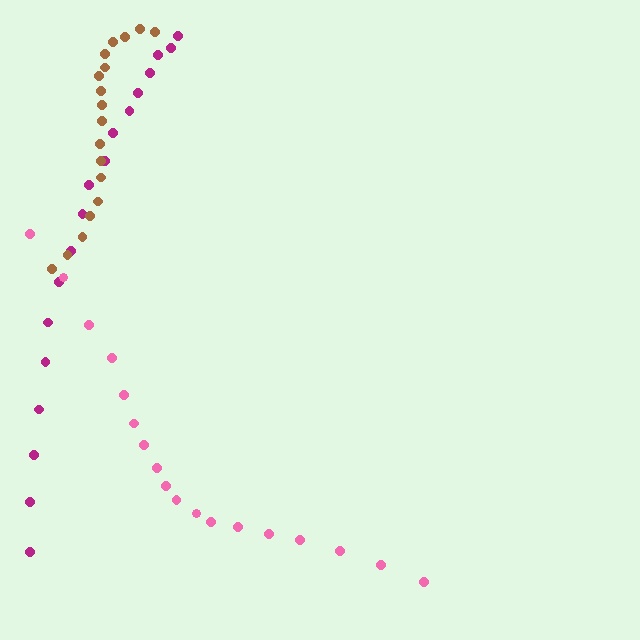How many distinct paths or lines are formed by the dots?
There are 3 distinct paths.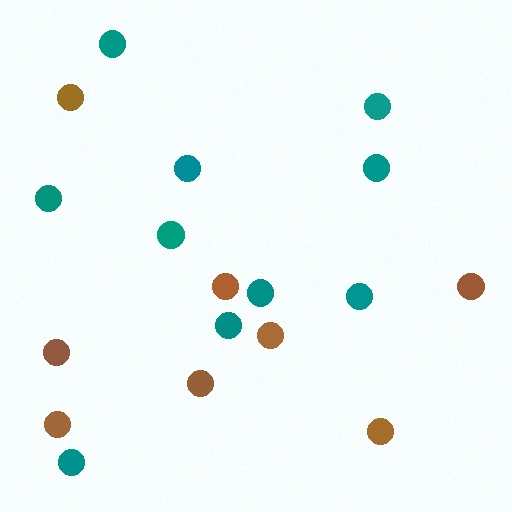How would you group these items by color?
There are 2 groups: one group of brown circles (8) and one group of teal circles (10).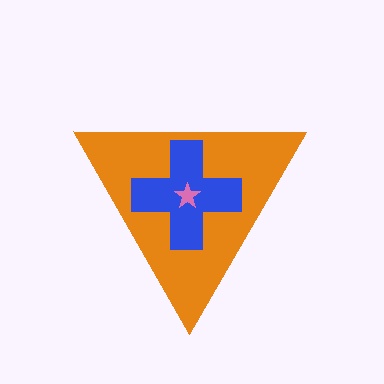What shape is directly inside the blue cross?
The pink star.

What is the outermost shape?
The orange triangle.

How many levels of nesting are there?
3.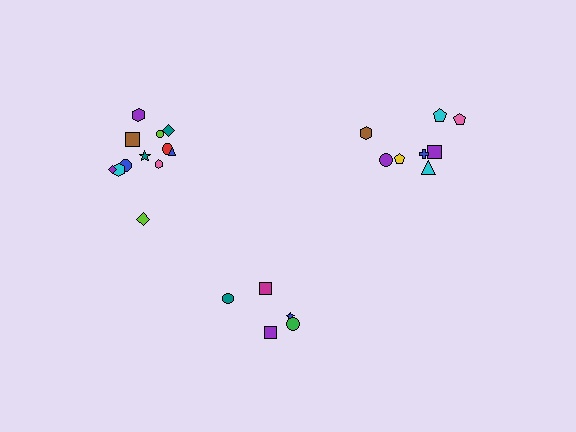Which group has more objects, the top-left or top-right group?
The top-left group.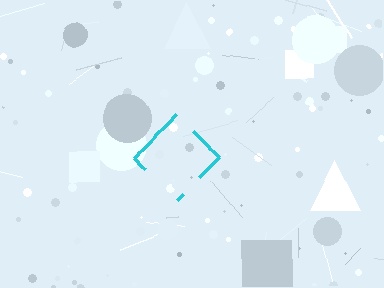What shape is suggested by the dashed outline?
The dashed outline suggests a diamond.